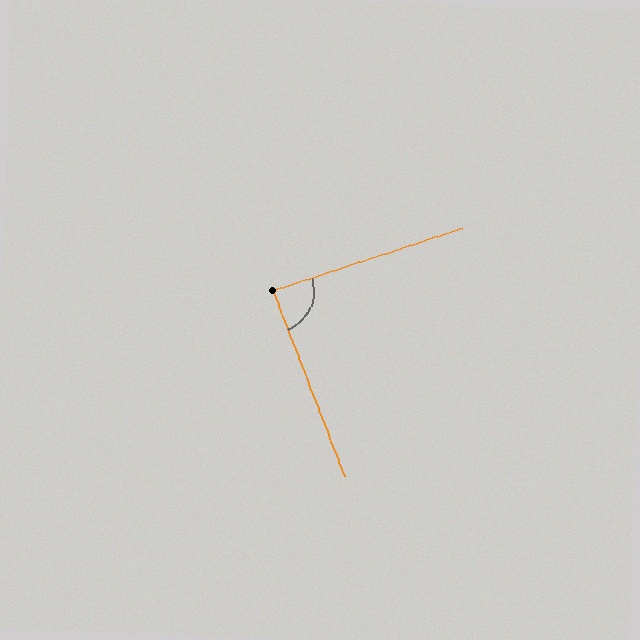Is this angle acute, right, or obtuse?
It is approximately a right angle.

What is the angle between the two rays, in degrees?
Approximately 87 degrees.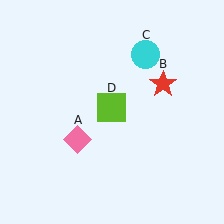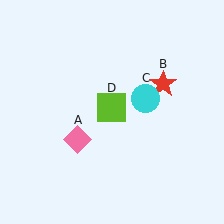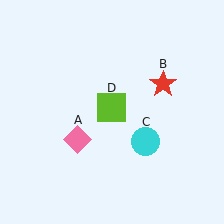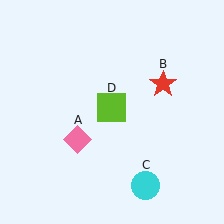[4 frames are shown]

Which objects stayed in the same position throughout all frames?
Pink diamond (object A) and red star (object B) and lime square (object D) remained stationary.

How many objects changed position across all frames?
1 object changed position: cyan circle (object C).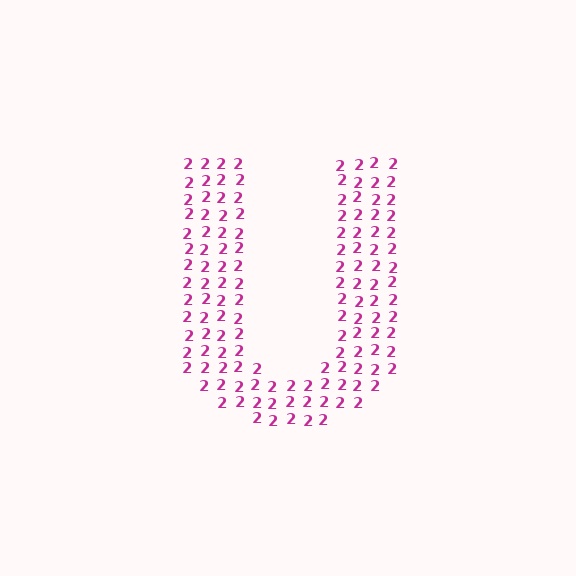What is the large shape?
The large shape is the letter U.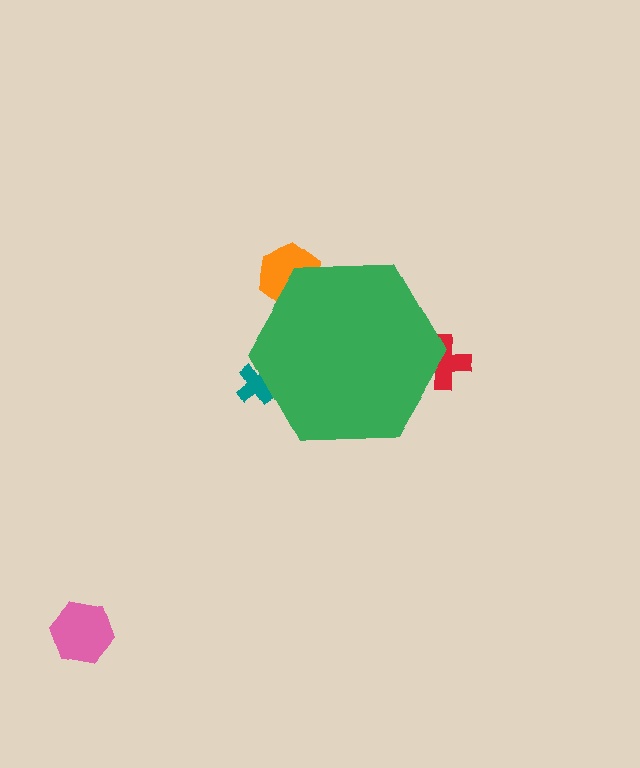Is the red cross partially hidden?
Yes, the red cross is partially hidden behind the green hexagon.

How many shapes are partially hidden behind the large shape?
3 shapes are partially hidden.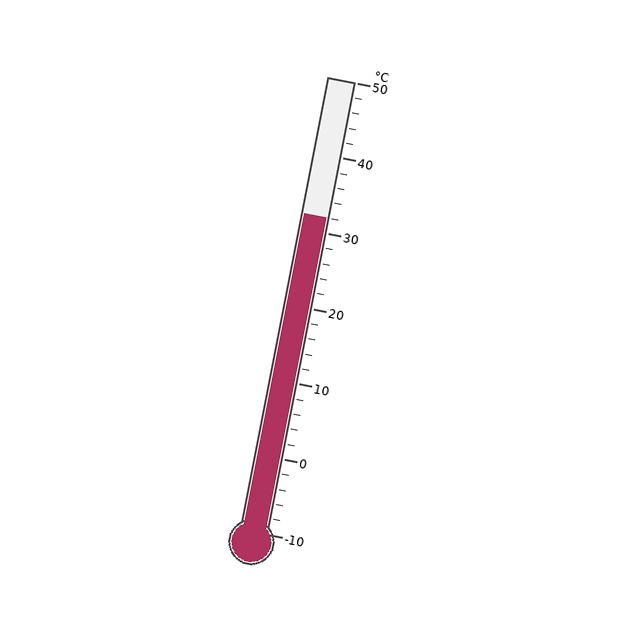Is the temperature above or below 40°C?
The temperature is below 40°C.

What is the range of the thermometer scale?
The thermometer scale ranges from -10°C to 50°C.